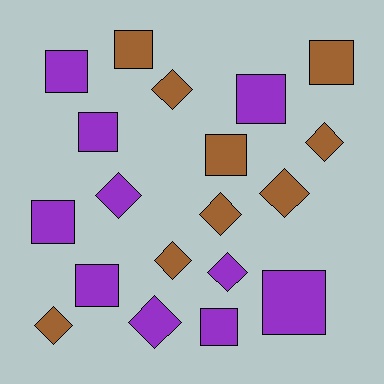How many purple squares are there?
There are 7 purple squares.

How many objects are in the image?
There are 19 objects.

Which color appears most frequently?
Purple, with 10 objects.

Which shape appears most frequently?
Square, with 10 objects.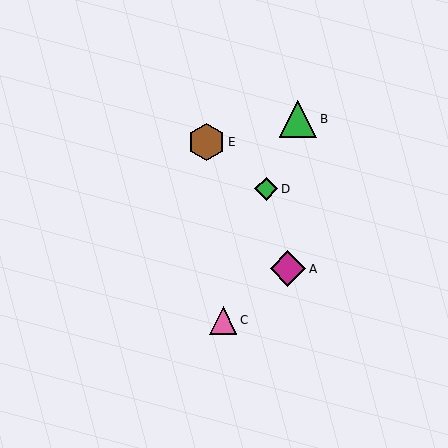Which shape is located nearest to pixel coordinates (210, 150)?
The brown hexagon (labeled E) at (207, 142) is nearest to that location.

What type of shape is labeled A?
Shape A is a magenta diamond.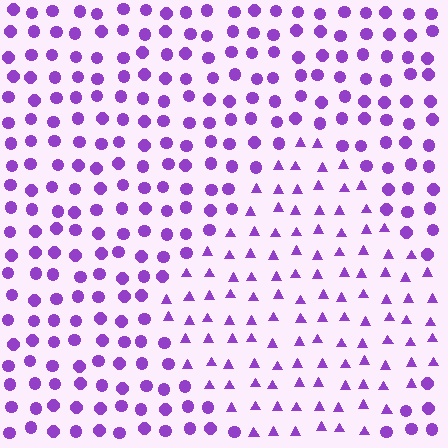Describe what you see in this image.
The image is filled with small purple elements arranged in a uniform grid. A diamond-shaped region contains triangles, while the surrounding area contains circles. The boundary is defined purely by the change in element shape.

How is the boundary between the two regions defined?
The boundary is defined by a change in element shape: triangles inside vs. circles outside. All elements share the same color and spacing.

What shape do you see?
I see a diamond.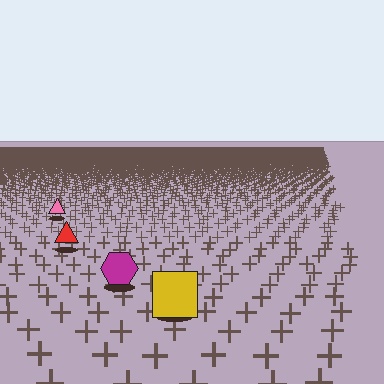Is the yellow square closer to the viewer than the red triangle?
Yes. The yellow square is closer — you can tell from the texture gradient: the ground texture is coarser near it.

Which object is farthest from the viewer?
The pink triangle is farthest from the viewer. It appears smaller and the ground texture around it is denser.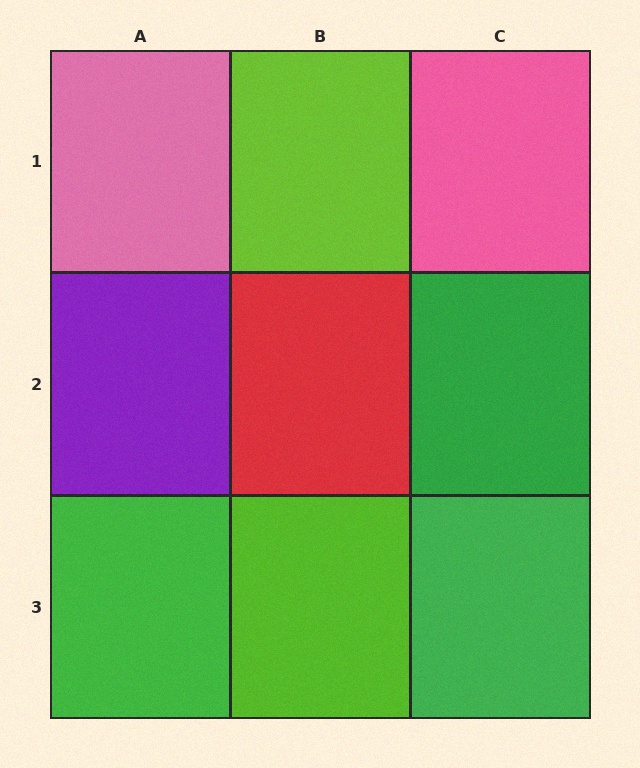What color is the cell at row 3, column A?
Green.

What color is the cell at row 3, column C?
Green.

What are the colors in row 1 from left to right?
Pink, lime, pink.